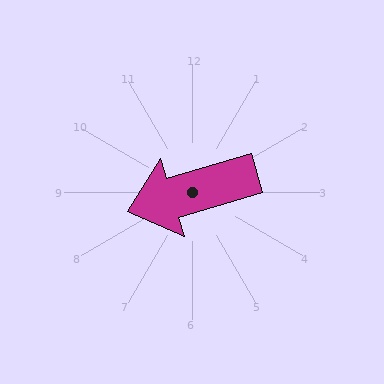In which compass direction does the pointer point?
West.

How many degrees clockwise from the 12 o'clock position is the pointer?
Approximately 253 degrees.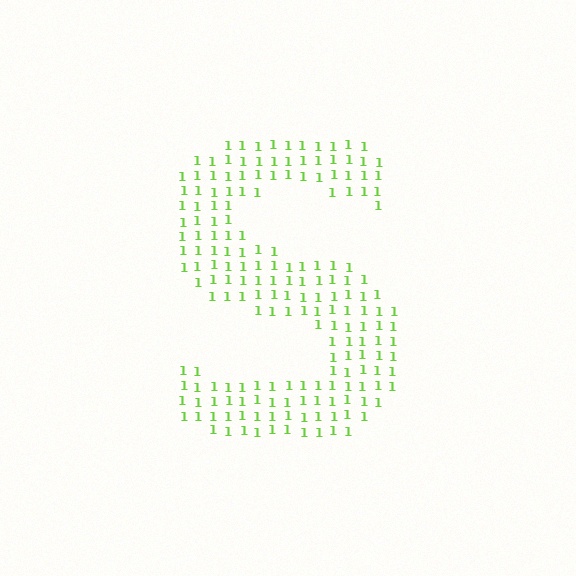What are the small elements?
The small elements are digit 1's.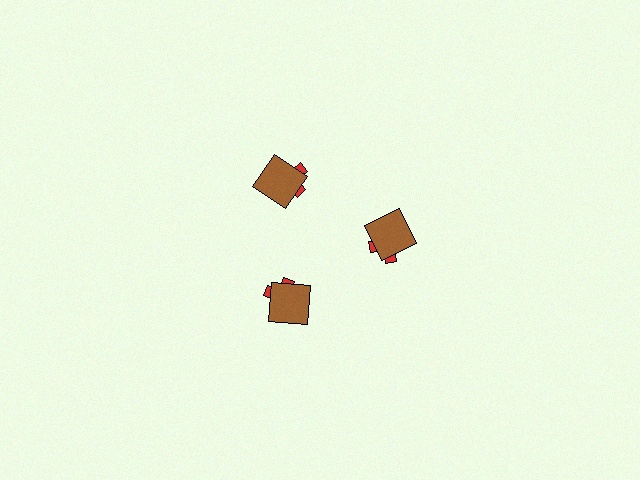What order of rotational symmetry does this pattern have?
This pattern has 3-fold rotational symmetry.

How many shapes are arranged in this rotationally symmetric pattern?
There are 6 shapes, arranged in 3 groups of 2.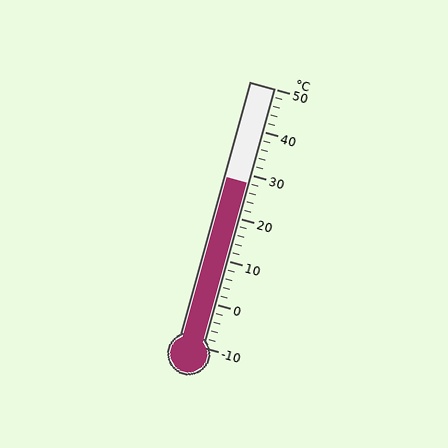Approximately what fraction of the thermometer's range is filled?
The thermometer is filled to approximately 65% of its range.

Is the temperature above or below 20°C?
The temperature is above 20°C.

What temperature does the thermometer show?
The thermometer shows approximately 28°C.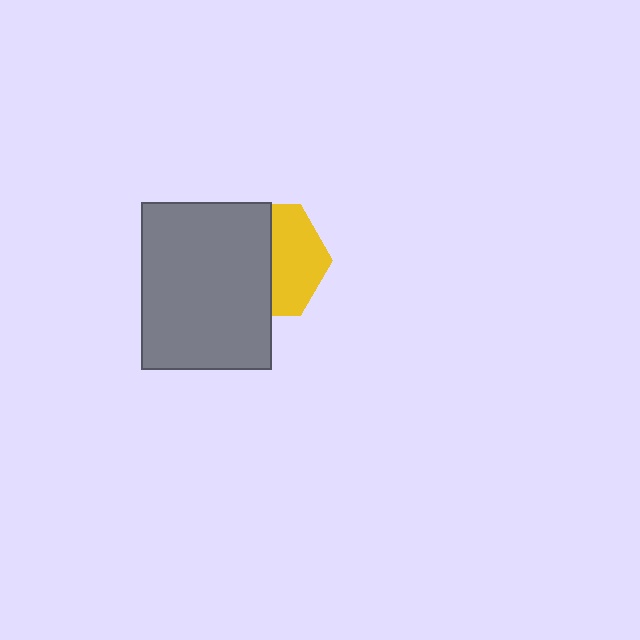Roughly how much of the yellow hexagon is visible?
About half of it is visible (roughly 47%).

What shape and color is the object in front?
The object in front is a gray rectangle.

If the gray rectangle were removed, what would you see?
You would see the complete yellow hexagon.